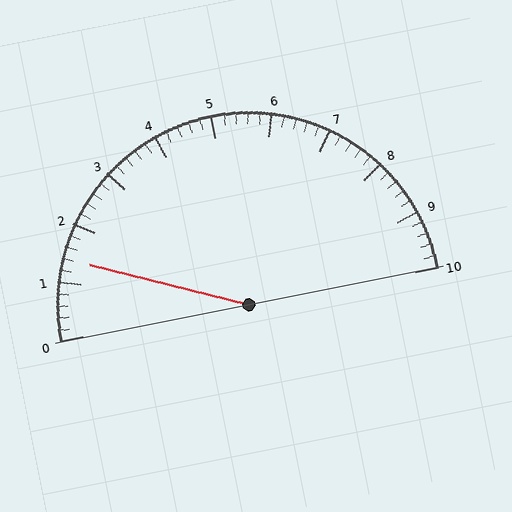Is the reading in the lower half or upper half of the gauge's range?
The reading is in the lower half of the range (0 to 10).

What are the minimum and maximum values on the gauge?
The gauge ranges from 0 to 10.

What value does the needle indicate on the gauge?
The needle indicates approximately 1.4.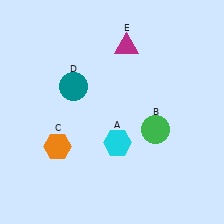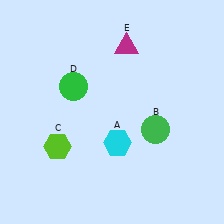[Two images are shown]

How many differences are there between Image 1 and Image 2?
There are 2 differences between the two images.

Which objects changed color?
C changed from orange to lime. D changed from teal to green.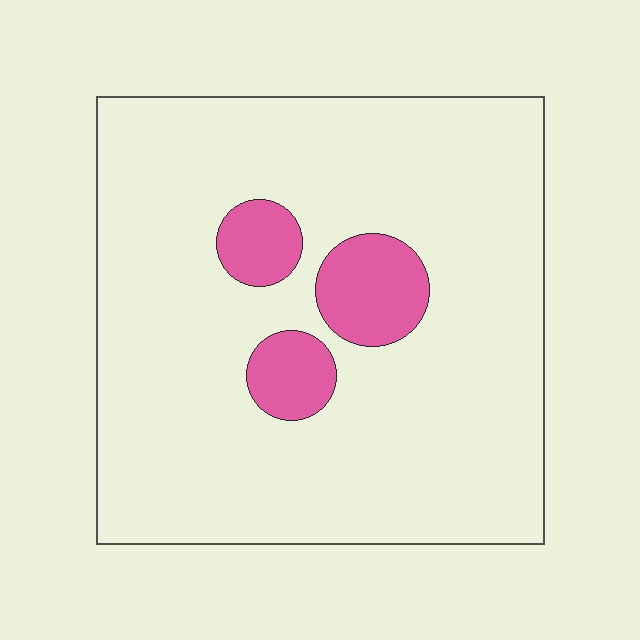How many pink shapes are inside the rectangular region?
3.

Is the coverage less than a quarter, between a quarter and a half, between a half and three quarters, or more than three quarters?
Less than a quarter.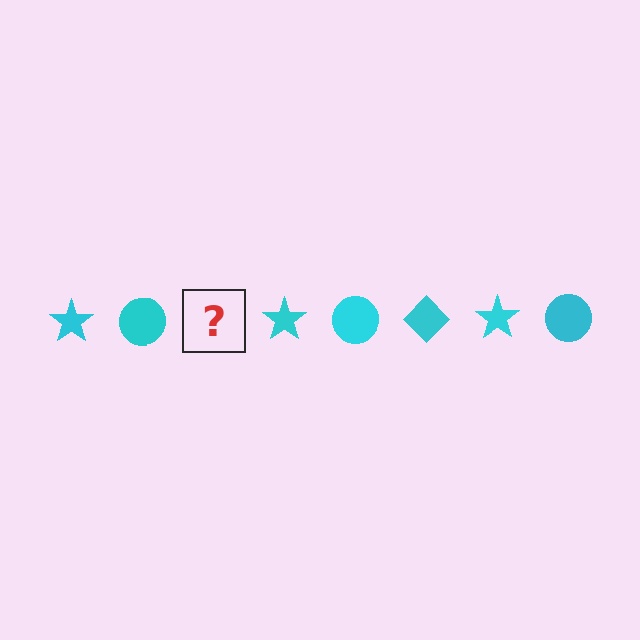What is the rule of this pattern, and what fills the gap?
The rule is that the pattern cycles through star, circle, diamond shapes in cyan. The gap should be filled with a cyan diamond.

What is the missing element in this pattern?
The missing element is a cyan diamond.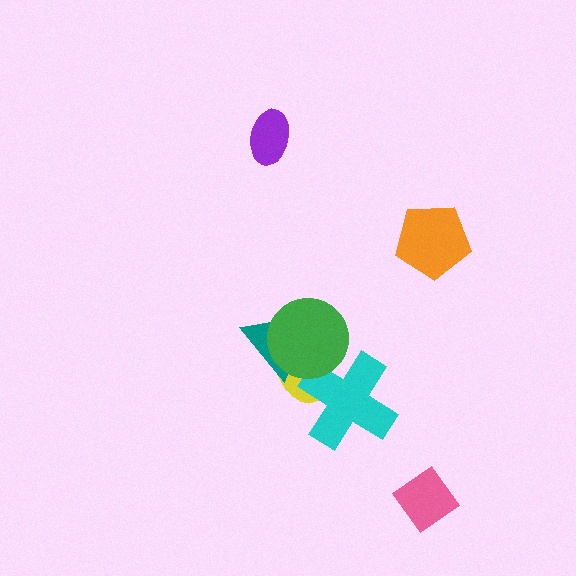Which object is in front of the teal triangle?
The green circle is in front of the teal triangle.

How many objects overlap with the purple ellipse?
0 objects overlap with the purple ellipse.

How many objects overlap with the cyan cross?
2 objects overlap with the cyan cross.